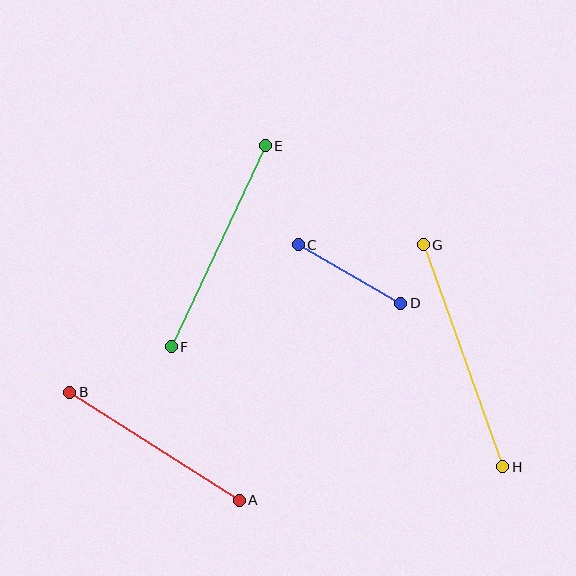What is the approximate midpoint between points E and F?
The midpoint is at approximately (218, 246) pixels.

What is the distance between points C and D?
The distance is approximately 118 pixels.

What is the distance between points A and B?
The distance is approximately 201 pixels.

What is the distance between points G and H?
The distance is approximately 236 pixels.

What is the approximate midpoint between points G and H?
The midpoint is at approximately (463, 356) pixels.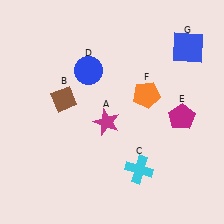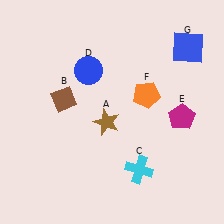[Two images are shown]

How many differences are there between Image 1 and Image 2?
There is 1 difference between the two images.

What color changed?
The star (A) changed from magenta in Image 1 to brown in Image 2.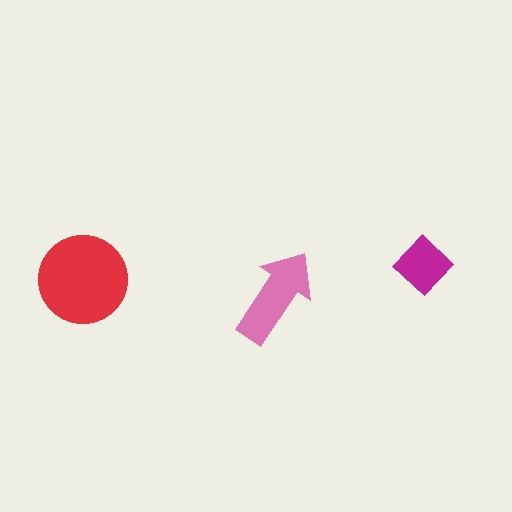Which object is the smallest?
The magenta diamond.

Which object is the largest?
The red circle.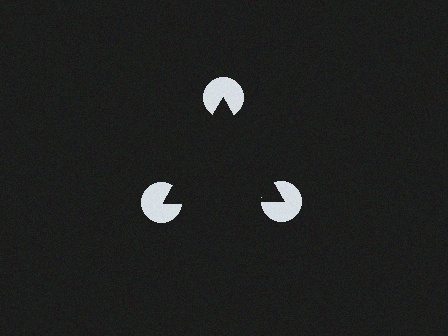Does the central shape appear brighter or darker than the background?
It typically appears slightly darker than the background, even though no actual brightness change is drawn.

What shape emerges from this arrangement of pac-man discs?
An illusory triangle — its edges are inferred from the aligned wedge cuts in the pac-man discs, not physically drawn.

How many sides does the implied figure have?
3 sides.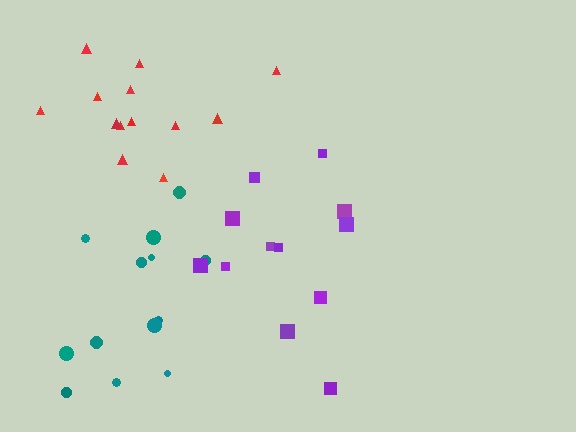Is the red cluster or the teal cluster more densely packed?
Red.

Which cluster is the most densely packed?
Red.